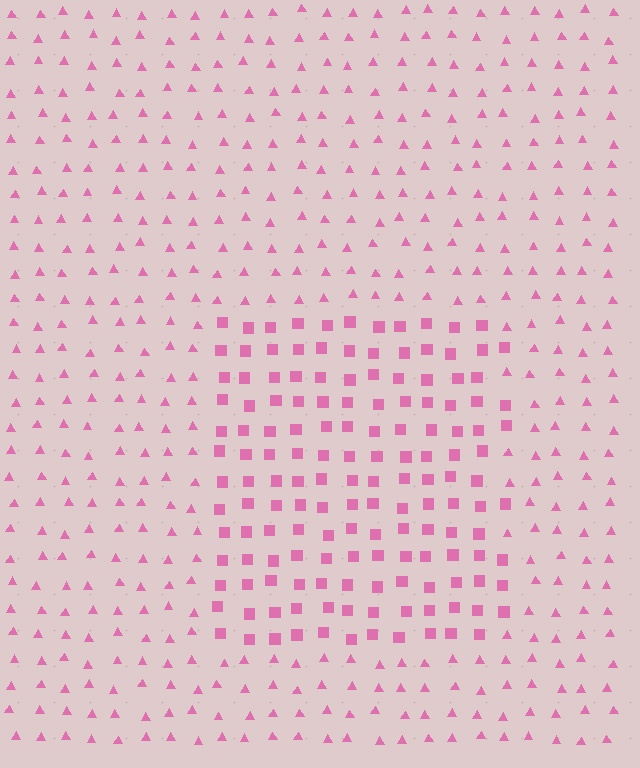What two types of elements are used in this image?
The image uses squares inside the rectangle region and triangles outside it.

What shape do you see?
I see a rectangle.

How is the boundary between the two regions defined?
The boundary is defined by a change in element shape: squares inside vs. triangles outside. All elements share the same color and spacing.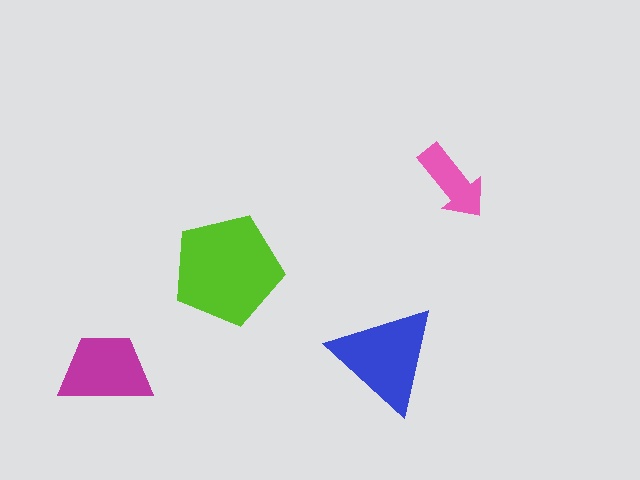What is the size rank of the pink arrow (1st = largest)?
4th.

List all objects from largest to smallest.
The lime pentagon, the blue triangle, the magenta trapezoid, the pink arrow.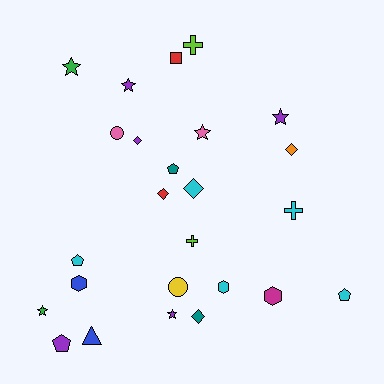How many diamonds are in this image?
There are 5 diamonds.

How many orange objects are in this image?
There is 1 orange object.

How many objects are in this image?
There are 25 objects.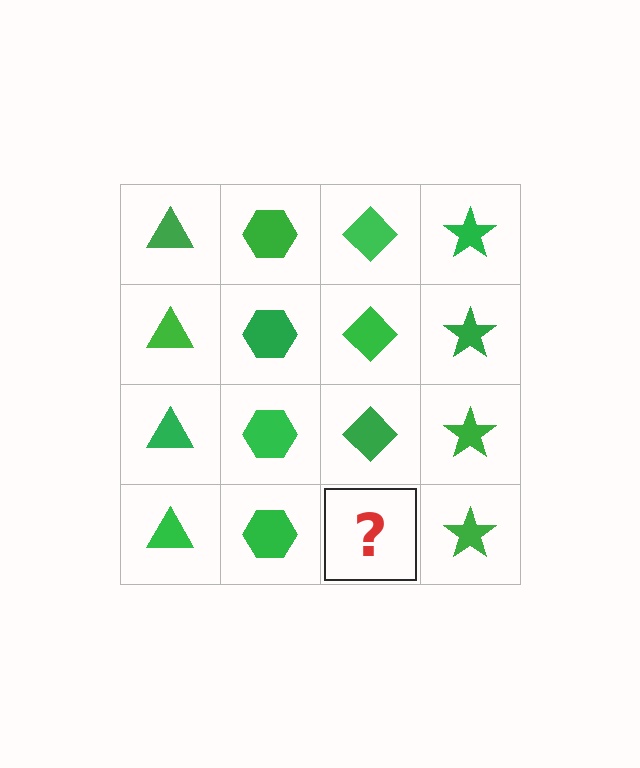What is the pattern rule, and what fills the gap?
The rule is that each column has a consistent shape. The gap should be filled with a green diamond.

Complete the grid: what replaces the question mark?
The question mark should be replaced with a green diamond.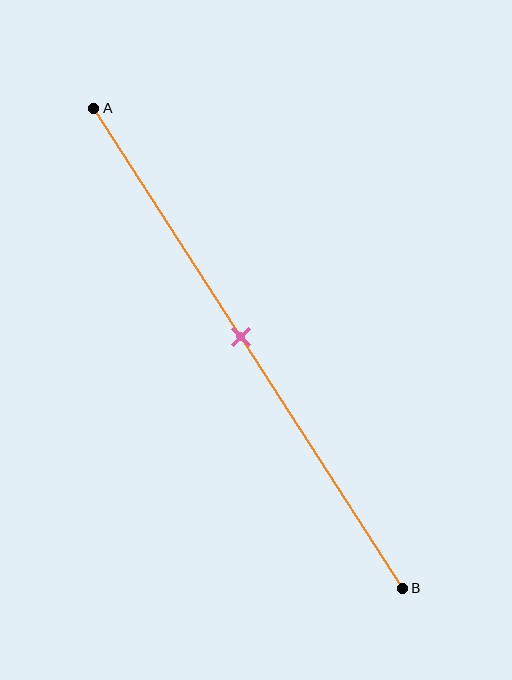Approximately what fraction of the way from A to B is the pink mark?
The pink mark is approximately 50% of the way from A to B.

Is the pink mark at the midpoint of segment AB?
Yes, the mark is approximately at the midpoint.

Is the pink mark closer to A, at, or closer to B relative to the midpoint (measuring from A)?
The pink mark is approximately at the midpoint of segment AB.